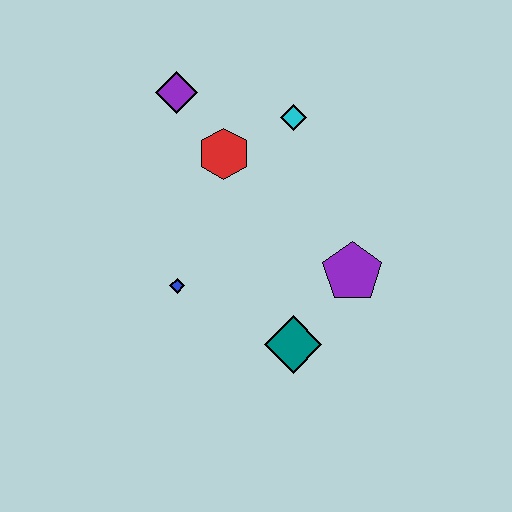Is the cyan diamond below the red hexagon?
No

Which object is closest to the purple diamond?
The red hexagon is closest to the purple diamond.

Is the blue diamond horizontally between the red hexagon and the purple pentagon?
No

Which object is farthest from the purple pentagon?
The purple diamond is farthest from the purple pentagon.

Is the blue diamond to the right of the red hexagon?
No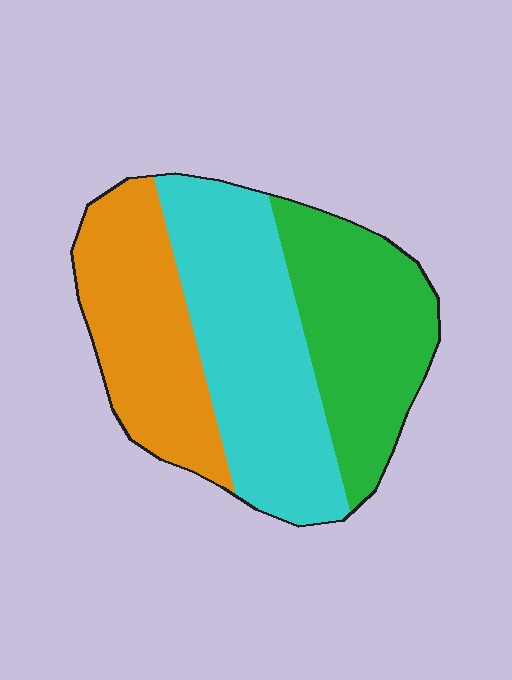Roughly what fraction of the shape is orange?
Orange covers roughly 30% of the shape.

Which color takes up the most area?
Cyan, at roughly 40%.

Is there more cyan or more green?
Cyan.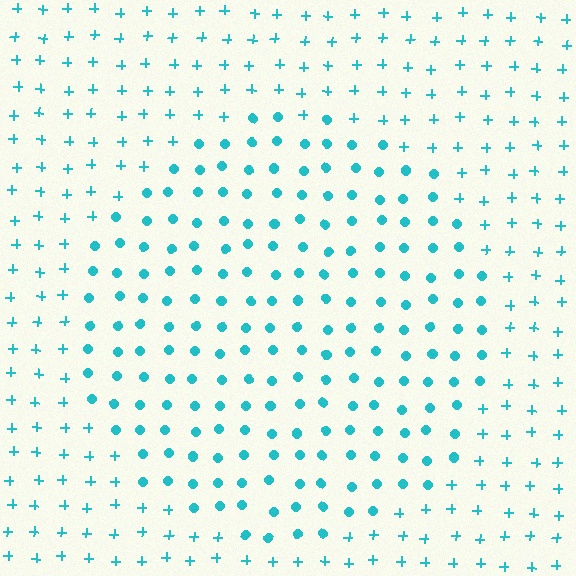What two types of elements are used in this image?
The image uses circles inside the circle region and plus signs outside it.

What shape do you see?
I see a circle.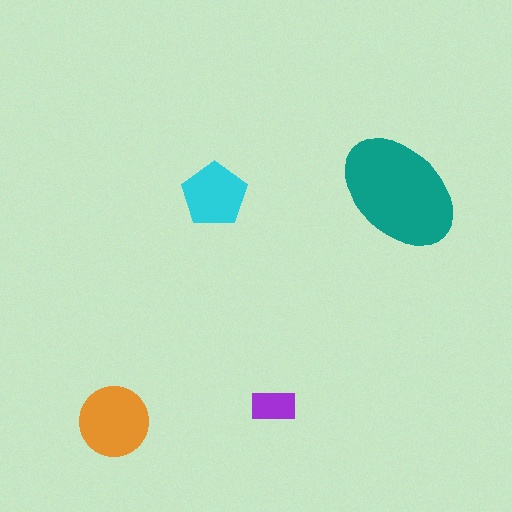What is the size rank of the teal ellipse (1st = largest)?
1st.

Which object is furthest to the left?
The orange circle is leftmost.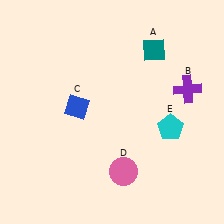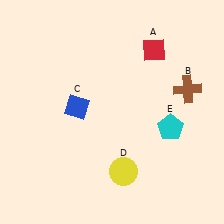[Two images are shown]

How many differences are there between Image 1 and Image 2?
There are 3 differences between the two images.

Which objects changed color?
A changed from teal to red. B changed from purple to brown. D changed from pink to yellow.